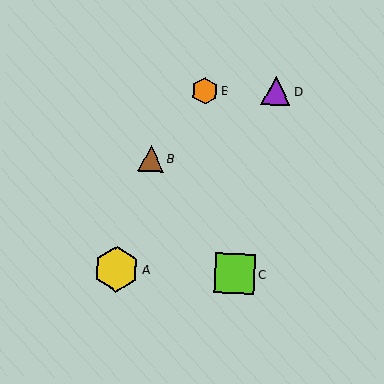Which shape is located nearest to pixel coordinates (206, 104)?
The orange hexagon (labeled E) at (205, 91) is nearest to that location.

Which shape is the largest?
The yellow hexagon (labeled A) is the largest.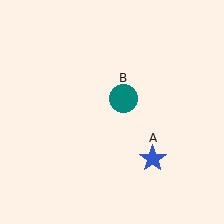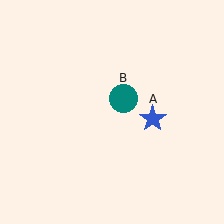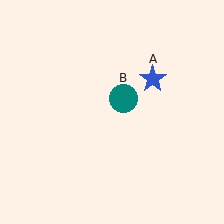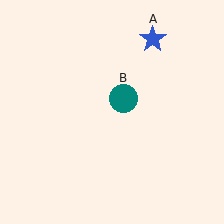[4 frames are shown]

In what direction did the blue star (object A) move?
The blue star (object A) moved up.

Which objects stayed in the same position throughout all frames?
Teal circle (object B) remained stationary.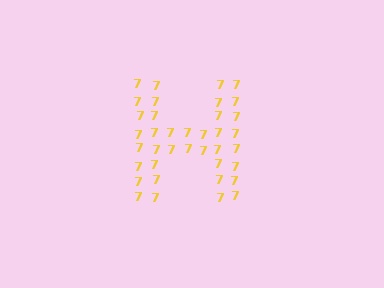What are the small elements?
The small elements are digit 7's.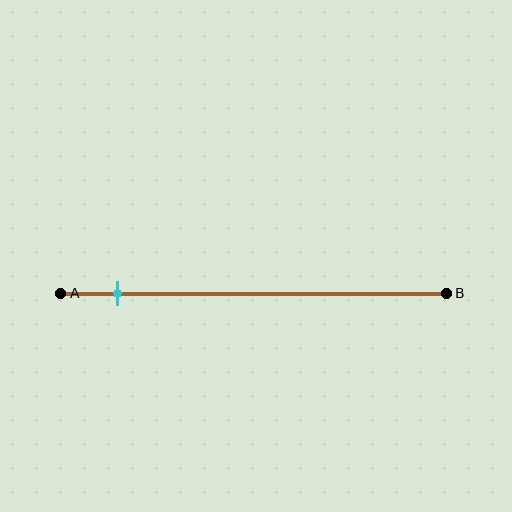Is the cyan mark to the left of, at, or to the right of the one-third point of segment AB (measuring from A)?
The cyan mark is to the left of the one-third point of segment AB.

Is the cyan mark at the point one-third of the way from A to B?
No, the mark is at about 15% from A, not at the 33% one-third point.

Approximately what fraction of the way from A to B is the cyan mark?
The cyan mark is approximately 15% of the way from A to B.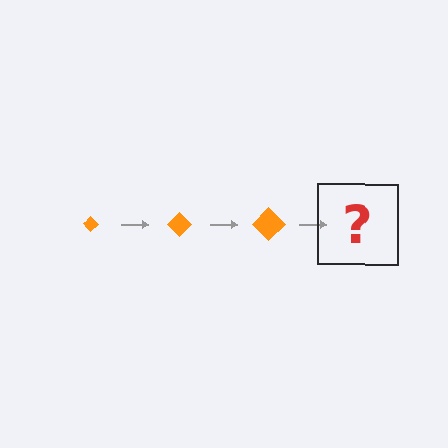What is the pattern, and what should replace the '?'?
The pattern is that the diamond gets progressively larger each step. The '?' should be an orange diamond, larger than the previous one.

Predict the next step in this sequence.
The next step is an orange diamond, larger than the previous one.